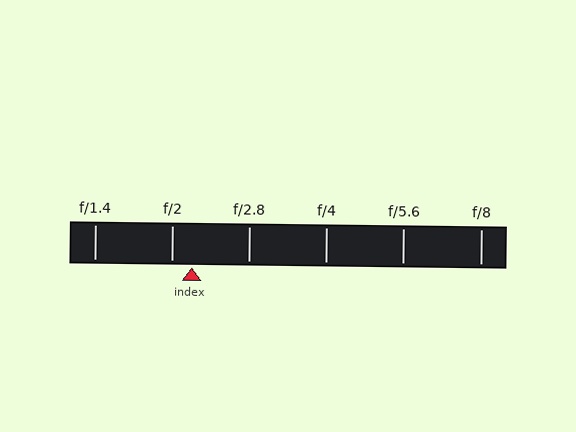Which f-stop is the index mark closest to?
The index mark is closest to f/2.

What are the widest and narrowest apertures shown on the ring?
The widest aperture shown is f/1.4 and the narrowest is f/8.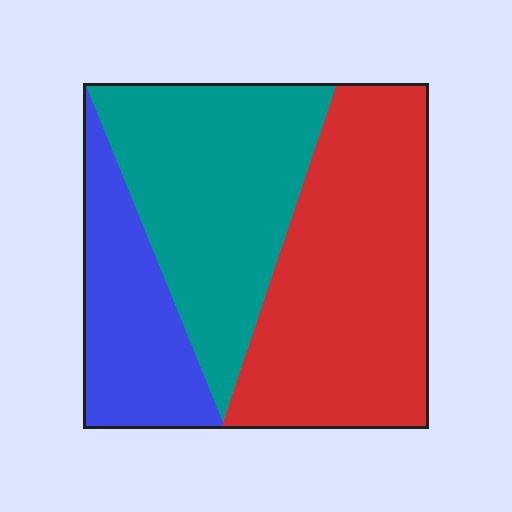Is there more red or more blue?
Red.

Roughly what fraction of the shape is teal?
Teal covers roughly 35% of the shape.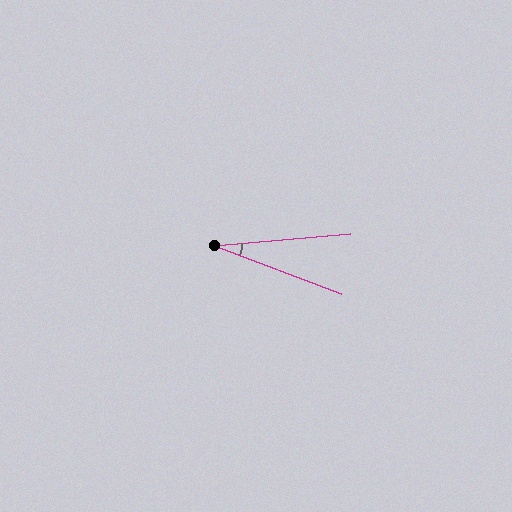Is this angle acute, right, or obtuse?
It is acute.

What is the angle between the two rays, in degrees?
Approximately 26 degrees.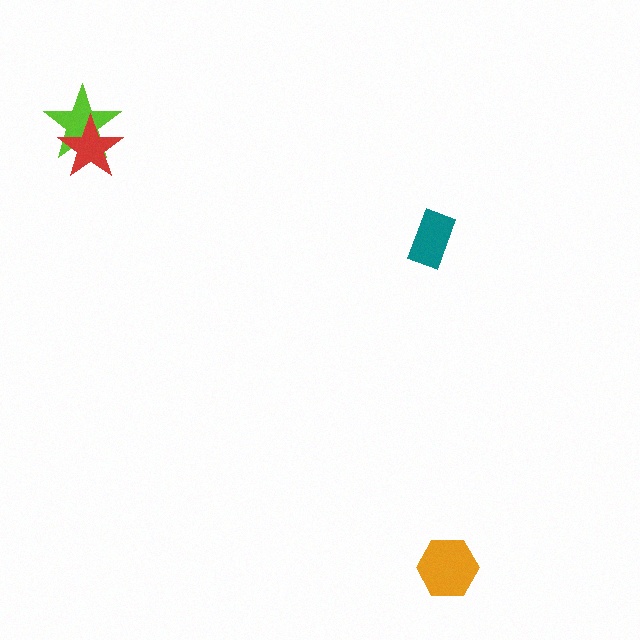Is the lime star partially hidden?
Yes, it is partially covered by another shape.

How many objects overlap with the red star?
1 object overlaps with the red star.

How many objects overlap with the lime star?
1 object overlaps with the lime star.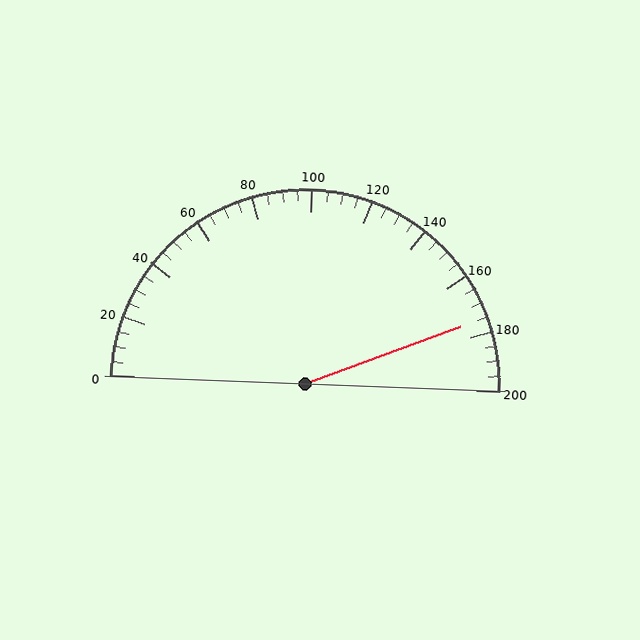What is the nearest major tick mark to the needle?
The nearest major tick mark is 180.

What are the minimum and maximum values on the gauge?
The gauge ranges from 0 to 200.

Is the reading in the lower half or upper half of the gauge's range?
The reading is in the upper half of the range (0 to 200).